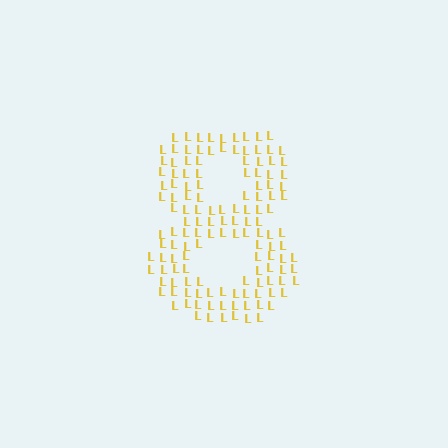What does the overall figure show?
The overall figure shows the digit 8.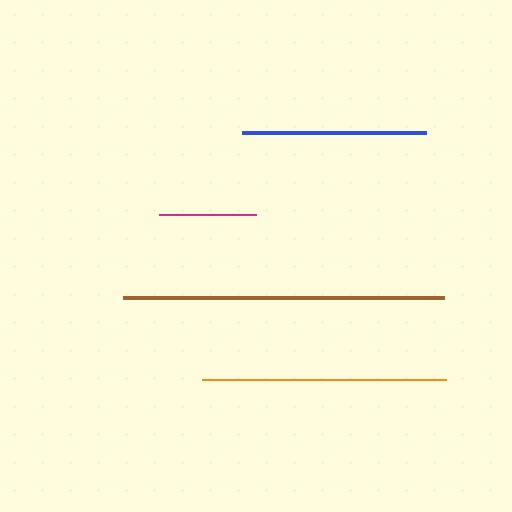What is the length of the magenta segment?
The magenta segment is approximately 97 pixels long.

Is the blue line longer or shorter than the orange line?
The orange line is longer than the blue line.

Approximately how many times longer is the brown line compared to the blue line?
The brown line is approximately 1.8 times the length of the blue line.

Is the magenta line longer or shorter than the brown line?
The brown line is longer than the magenta line.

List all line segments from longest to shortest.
From longest to shortest: brown, orange, blue, magenta.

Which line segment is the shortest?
The magenta line is the shortest at approximately 97 pixels.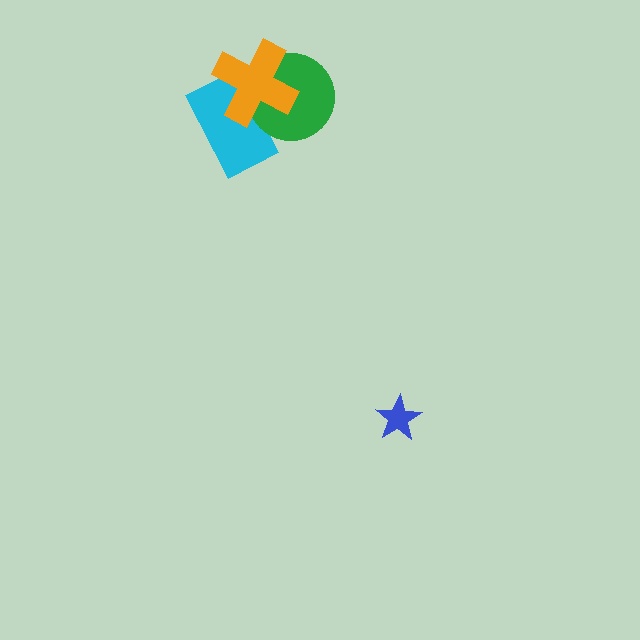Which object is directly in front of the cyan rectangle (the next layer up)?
The green circle is directly in front of the cyan rectangle.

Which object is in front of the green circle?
The orange cross is in front of the green circle.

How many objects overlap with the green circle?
2 objects overlap with the green circle.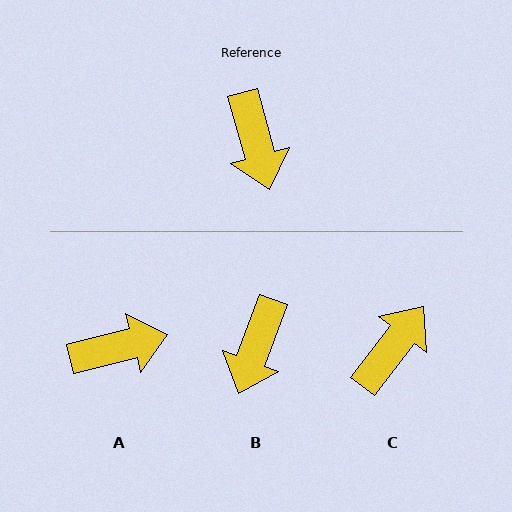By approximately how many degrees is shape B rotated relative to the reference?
Approximately 36 degrees clockwise.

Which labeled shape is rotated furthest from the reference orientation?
C, about 127 degrees away.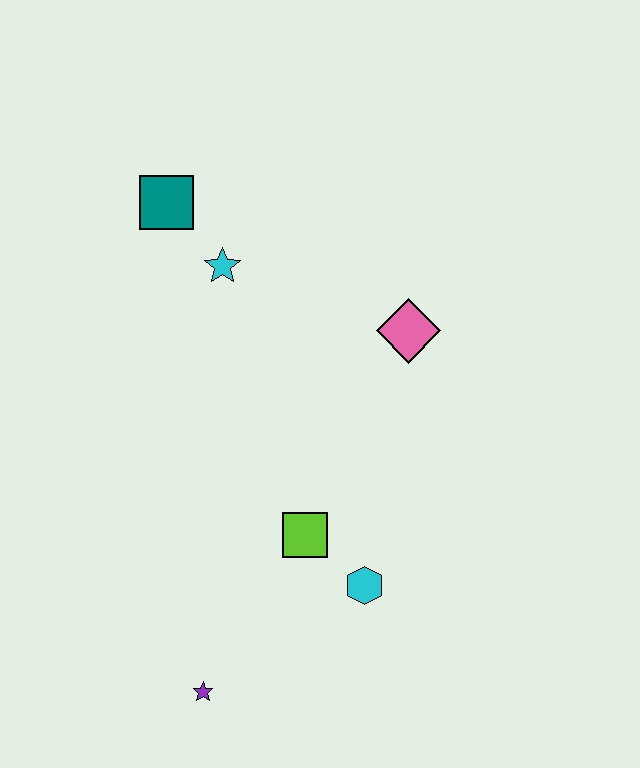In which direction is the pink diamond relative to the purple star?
The pink diamond is above the purple star.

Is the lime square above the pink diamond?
No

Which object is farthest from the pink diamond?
The purple star is farthest from the pink diamond.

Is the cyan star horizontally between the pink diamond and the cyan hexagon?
No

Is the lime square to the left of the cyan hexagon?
Yes